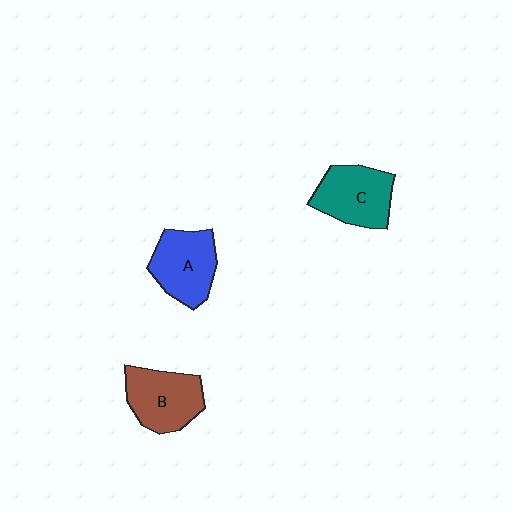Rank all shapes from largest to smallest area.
From largest to smallest: C (teal), B (brown), A (blue).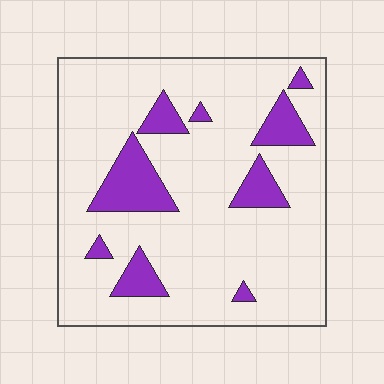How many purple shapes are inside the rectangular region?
9.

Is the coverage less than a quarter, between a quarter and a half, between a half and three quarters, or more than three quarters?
Less than a quarter.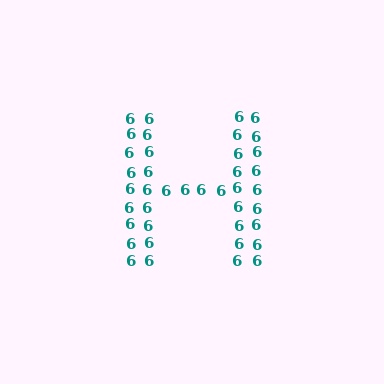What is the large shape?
The large shape is the letter H.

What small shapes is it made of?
It is made of small digit 6's.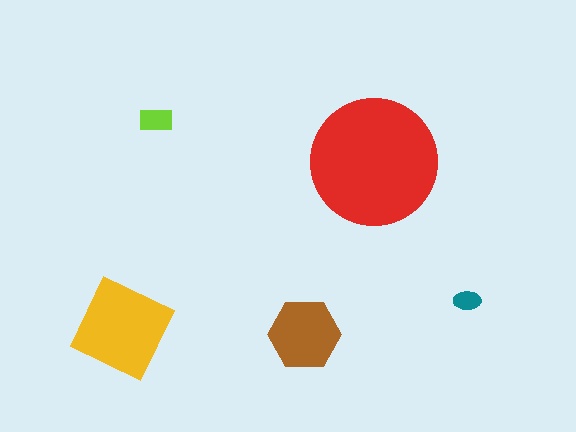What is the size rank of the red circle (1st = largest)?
1st.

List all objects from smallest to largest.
The teal ellipse, the lime rectangle, the brown hexagon, the yellow square, the red circle.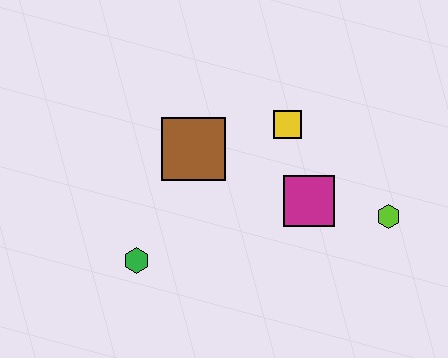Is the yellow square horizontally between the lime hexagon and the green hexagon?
Yes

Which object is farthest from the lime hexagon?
The green hexagon is farthest from the lime hexagon.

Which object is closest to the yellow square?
The magenta square is closest to the yellow square.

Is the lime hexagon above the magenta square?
No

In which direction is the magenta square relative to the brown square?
The magenta square is to the right of the brown square.